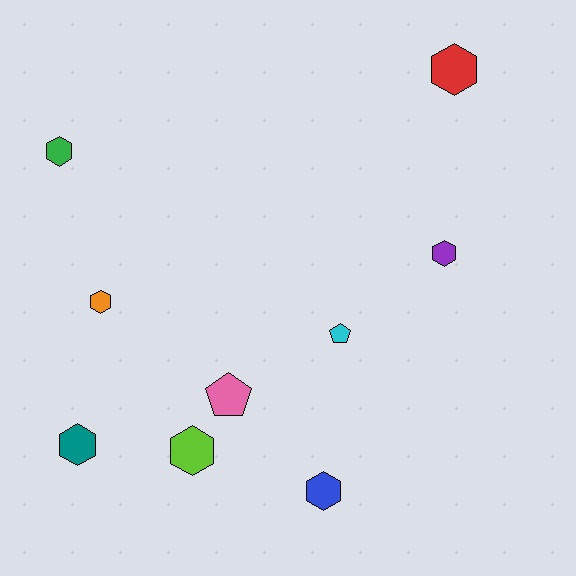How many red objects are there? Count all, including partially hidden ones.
There is 1 red object.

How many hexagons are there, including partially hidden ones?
There are 7 hexagons.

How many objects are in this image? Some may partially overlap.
There are 9 objects.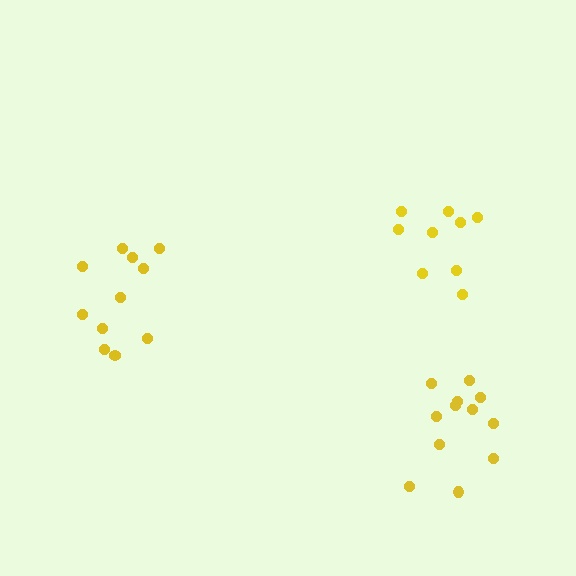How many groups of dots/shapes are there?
There are 3 groups.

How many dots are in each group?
Group 1: 11 dots, Group 2: 9 dots, Group 3: 12 dots (32 total).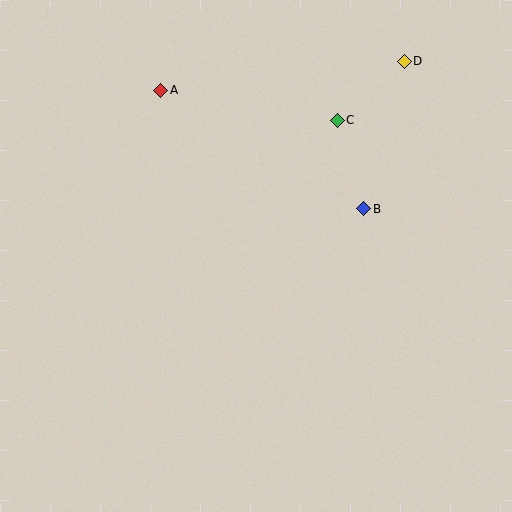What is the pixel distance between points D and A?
The distance between D and A is 246 pixels.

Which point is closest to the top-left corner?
Point A is closest to the top-left corner.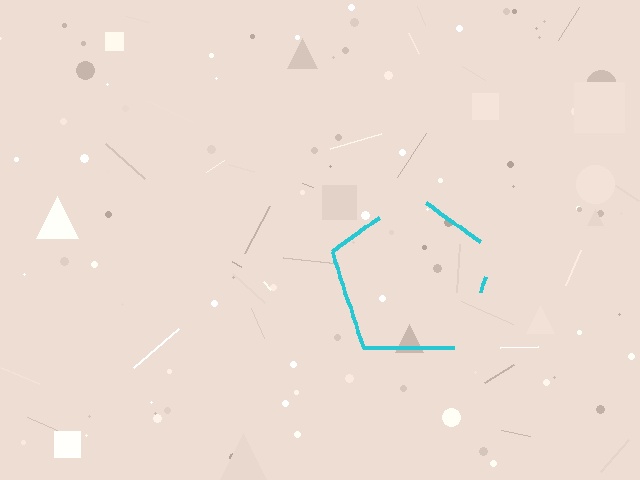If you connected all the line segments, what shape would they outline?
They would outline a pentagon.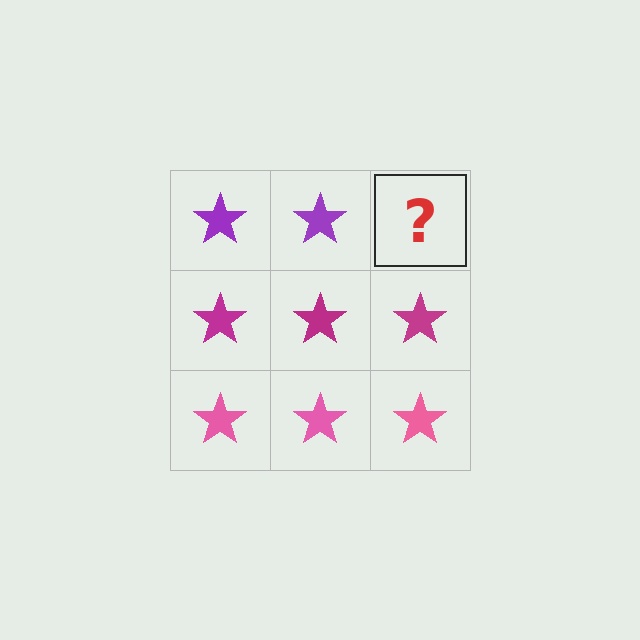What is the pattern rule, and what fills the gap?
The rule is that each row has a consistent color. The gap should be filled with a purple star.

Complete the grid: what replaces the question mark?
The question mark should be replaced with a purple star.